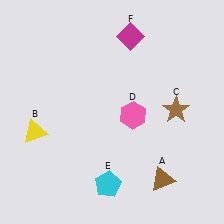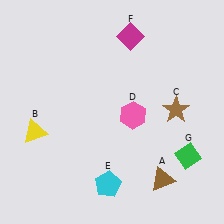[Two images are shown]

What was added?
A green diamond (G) was added in Image 2.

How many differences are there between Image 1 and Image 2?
There is 1 difference between the two images.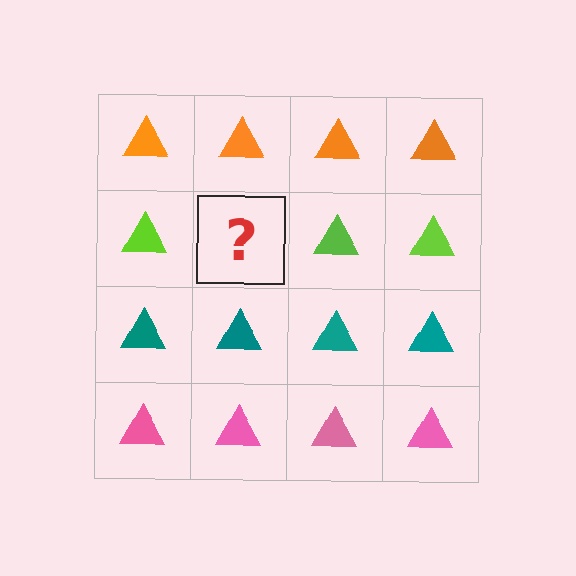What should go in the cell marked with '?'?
The missing cell should contain a lime triangle.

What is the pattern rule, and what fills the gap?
The rule is that each row has a consistent color. The gap should be filled with a lime triangle.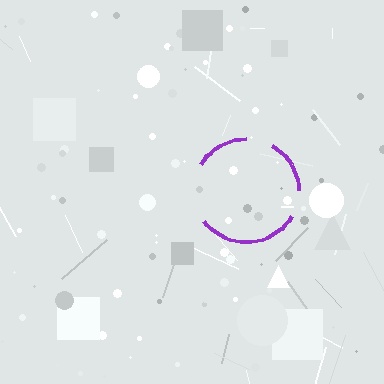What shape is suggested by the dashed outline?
The dashed outline suggests a circle.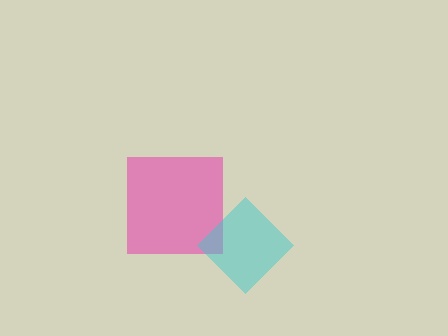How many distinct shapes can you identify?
There are 2 distinct shapes: a pink square, a cyan diamond.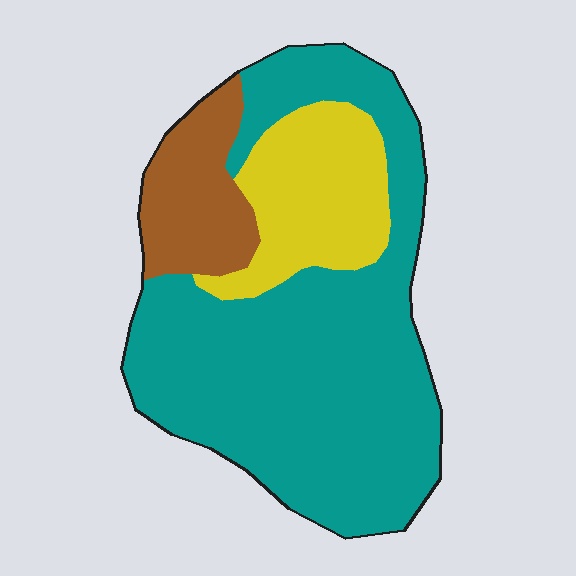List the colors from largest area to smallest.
From largest to smallest: teal, yellow, brown.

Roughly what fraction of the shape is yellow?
Yellow covers roughly 20% of the shape.